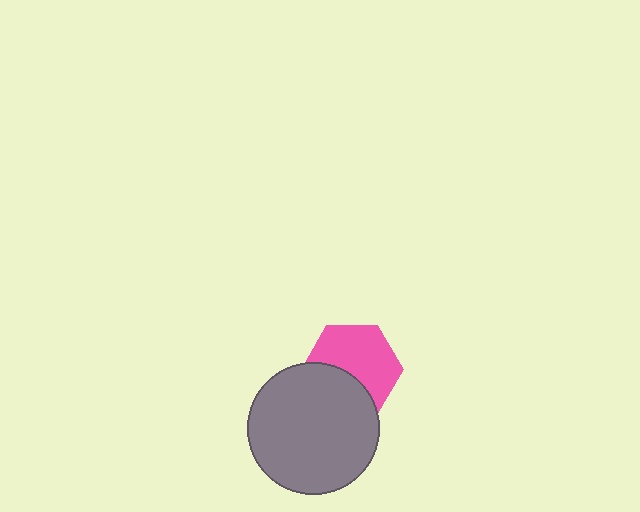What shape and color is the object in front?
The object in front is a gray circle.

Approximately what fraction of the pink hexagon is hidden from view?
Roughly 38% of the pink hexagon is hidden behind the gray circle.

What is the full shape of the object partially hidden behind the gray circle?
The partially hidden object is a pink hexagon.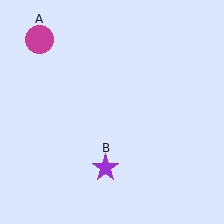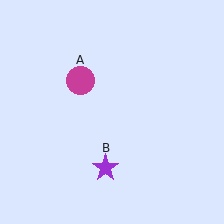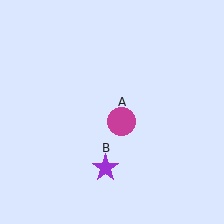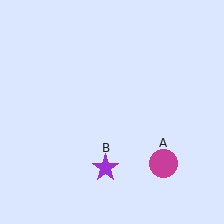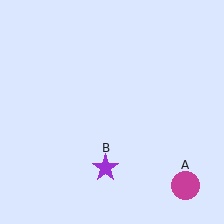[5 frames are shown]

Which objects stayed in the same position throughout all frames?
Purple star (object B) remained stationary.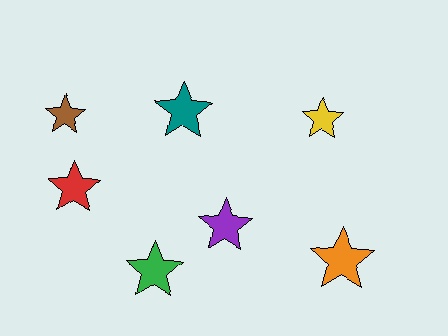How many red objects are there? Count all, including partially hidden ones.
There is 1 red object.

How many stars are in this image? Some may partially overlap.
There are 7 stars.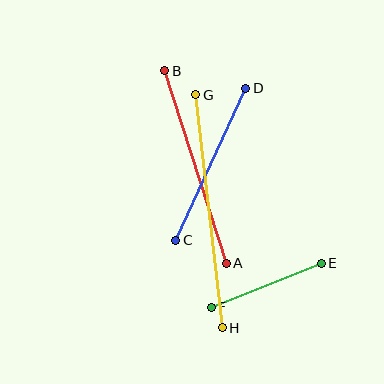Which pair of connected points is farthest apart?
Points G and H are farthest apart.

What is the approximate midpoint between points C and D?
The midpoint is at approximately (211, 164) pixels.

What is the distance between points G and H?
The distance is approximately 235 pixels.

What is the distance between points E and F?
The distance is approximately 118 pixels.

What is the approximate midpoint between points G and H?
The midpoint is at approximately (209, 211) pixels.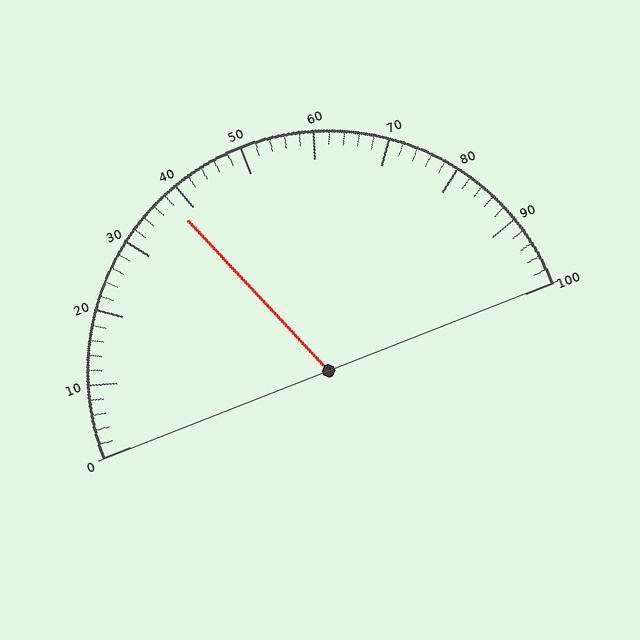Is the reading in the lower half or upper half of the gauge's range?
The reading is in the lower half of the range (0 to 100).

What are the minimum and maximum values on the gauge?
The gauge ranges from 0 to 100.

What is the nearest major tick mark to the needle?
The nearest major tick mark is 40.